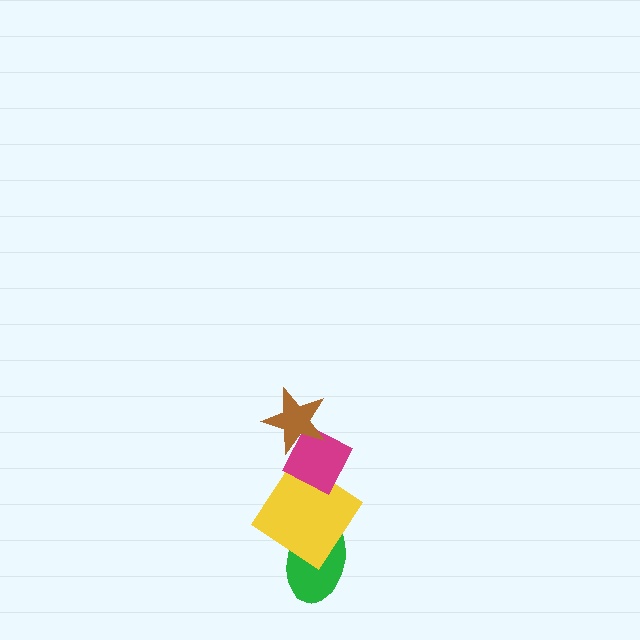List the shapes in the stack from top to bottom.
From top to bottom: the brown star, the magenta diamond, the yellow diamond, the green ellipse.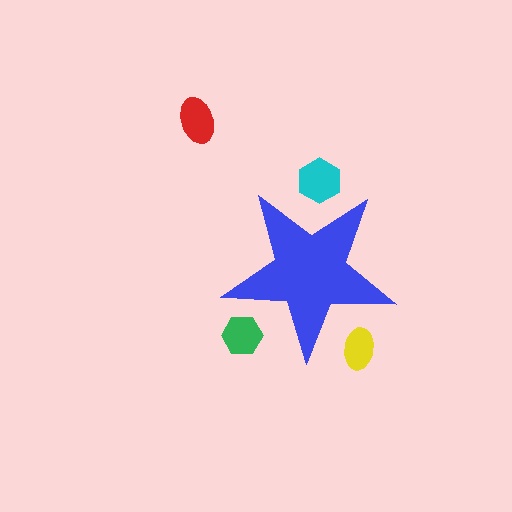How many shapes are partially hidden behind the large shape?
3 shapes are partially hidden.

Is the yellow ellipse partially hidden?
Yes, the yellow ellipse is partially hidden behind the blue star.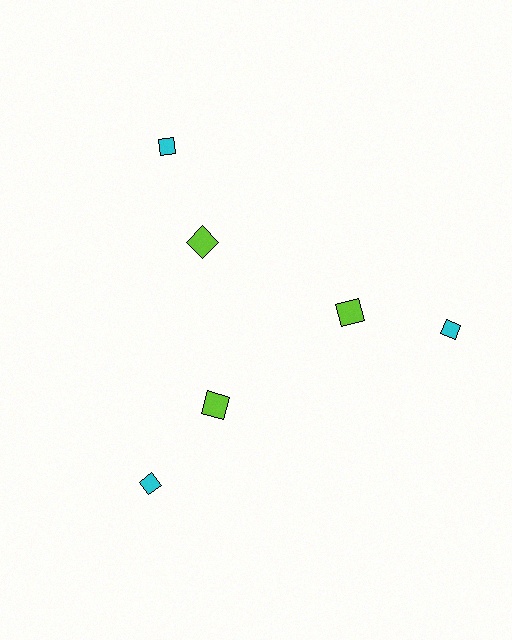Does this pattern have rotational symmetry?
Yes, this pattern has 3-fold rotational symmetry. It looks the same after rotating 120 degrees around the center.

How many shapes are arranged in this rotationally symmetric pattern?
There are 6 shapes, arranged in 3 groups of 2.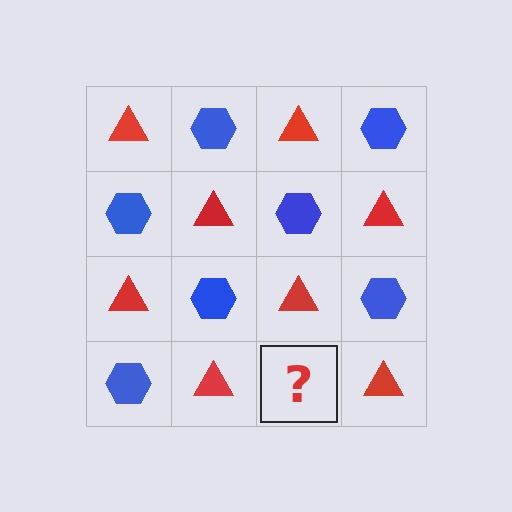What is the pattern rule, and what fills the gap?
The rule is that it alternates red triangle and blue hexagon in a checkerboard pattern. The gap should be filled with a blue hexagon.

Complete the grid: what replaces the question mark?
The question mark should be replaced with a blue hexagon.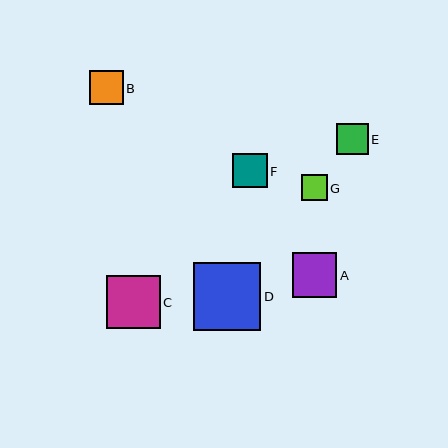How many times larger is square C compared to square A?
Square C is approximately 1.2 times the size of square A.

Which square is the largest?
Square D is the largest with a size of approximately 68 pixels.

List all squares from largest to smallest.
From largest to smallest: D, C, A, F, B, E, G.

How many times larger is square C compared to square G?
Square C is approximately 2.1 times the size of square G.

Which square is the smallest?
Square G is the smallest with a size of approximately 26 pixels.